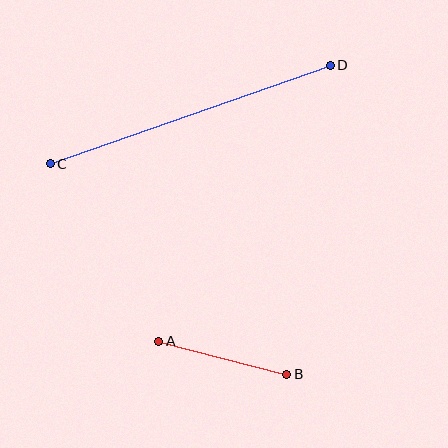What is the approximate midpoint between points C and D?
The midpoint is at approximately (190, 114) pixels.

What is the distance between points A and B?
The distance is approximately 132 pixels.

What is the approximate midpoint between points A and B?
The midpoint is at approximately (223, 358) pixels.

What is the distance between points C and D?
The distance is approximately 297 pixels.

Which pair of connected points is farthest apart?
Points C and D are farthest apart.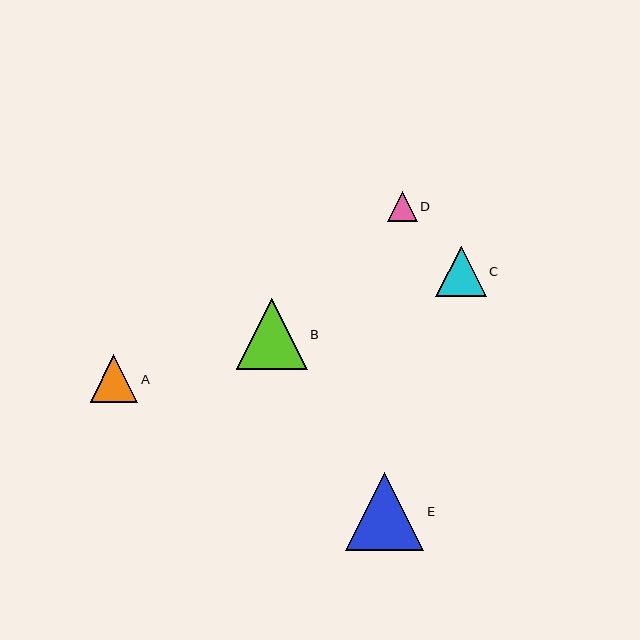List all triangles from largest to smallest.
From largest to smallest: E, B, C, A, D.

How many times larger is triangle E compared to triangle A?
Triangle E is approximately 1.7 times the size of triangle A.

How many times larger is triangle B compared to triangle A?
Triangle B is approximately 1.5 times the size of triangle A.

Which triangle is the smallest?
Triangle D is the smallest with a size of approximately 29 pixels.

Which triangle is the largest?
Triangle E is the largest with a size of approximately 79 pixels.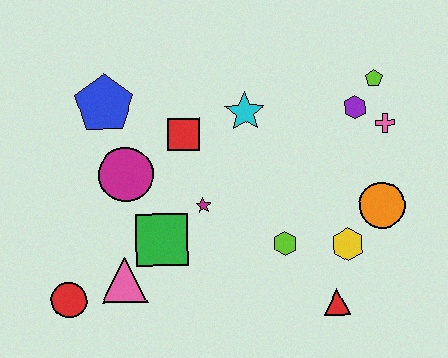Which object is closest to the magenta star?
The green square is closest to the magenta star.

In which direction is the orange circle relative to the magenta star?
The orange circle is to the right of the magenta star.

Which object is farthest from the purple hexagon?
The red circle is farthest from the purple hexagon.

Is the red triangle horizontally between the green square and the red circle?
No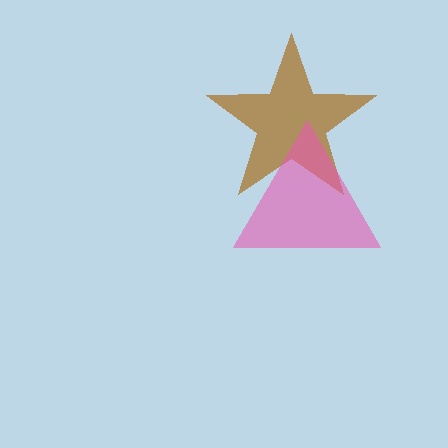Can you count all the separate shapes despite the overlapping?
Yes, there are 2 separate shapes.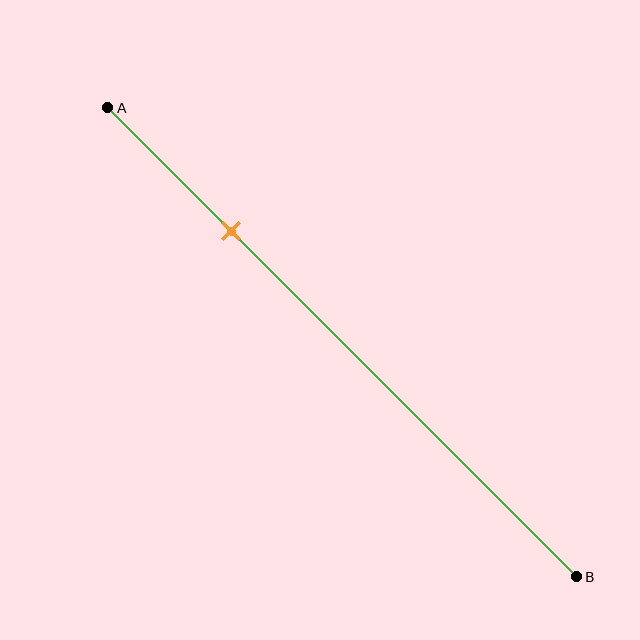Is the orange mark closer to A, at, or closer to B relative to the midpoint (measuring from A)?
The orange mark is closer to point A than the midpoint of segment AB.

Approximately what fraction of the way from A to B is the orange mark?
The orange mark is approximately 25% of the way from A to B.